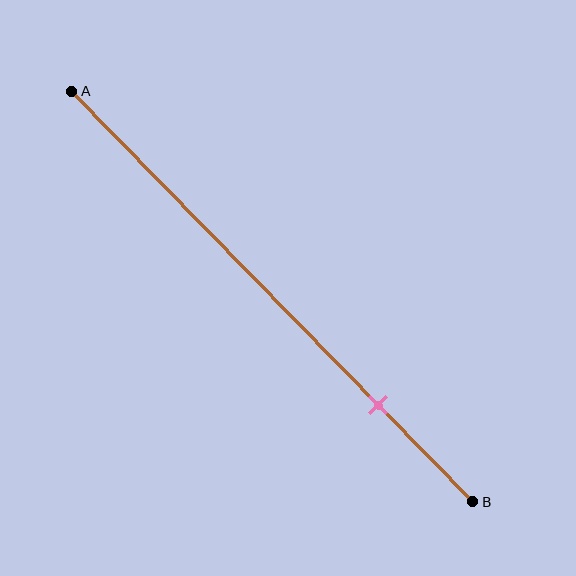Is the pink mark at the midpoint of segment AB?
No, the mark is at about 75% from A, not at the 50% midpoint.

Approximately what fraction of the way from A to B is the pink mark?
The pink mark is approximately 75% of the way from A to B.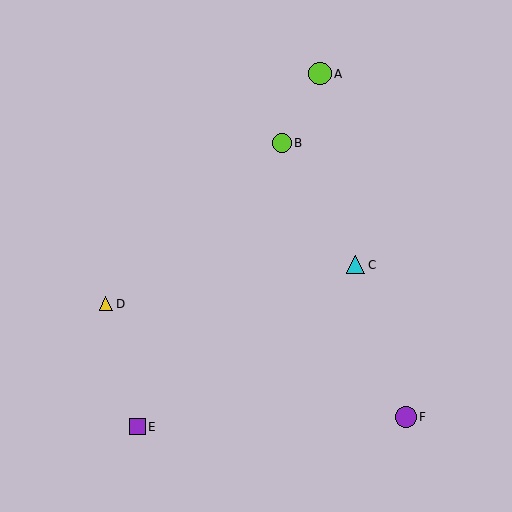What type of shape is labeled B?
Shape B is a lime circle.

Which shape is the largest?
The lime circle (labeled A) is the largest.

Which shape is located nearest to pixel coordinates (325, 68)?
The lime circle (labeled A) at (320, 74) is nearest to that location.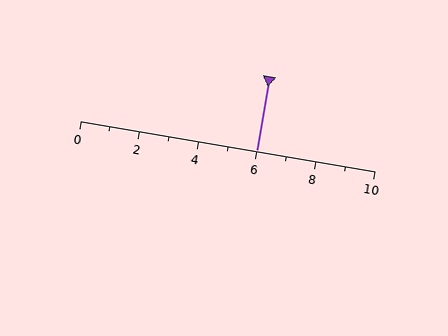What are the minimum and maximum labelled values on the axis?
The axis runs from 0 to 10.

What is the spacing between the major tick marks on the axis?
The major ticks are spaced 2 apart.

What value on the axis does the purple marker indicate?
The marker indicates approximately 6.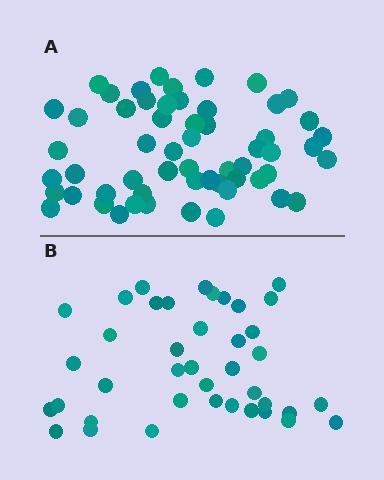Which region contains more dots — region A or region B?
Region A (the top region) has more dots.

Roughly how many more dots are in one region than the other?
Region A has approximately 15 more dots than region B.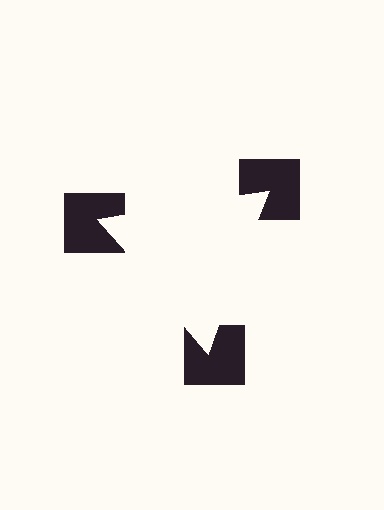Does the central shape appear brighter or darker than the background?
It typically appears slightly brighter than the background, even though no actual brightness change is drawn.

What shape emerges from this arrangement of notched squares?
An illusory triangle — its edges are inferred from the aligned wedge cuts in the notched squares, not physically drawn.